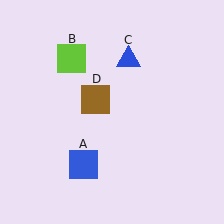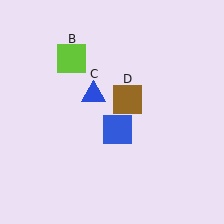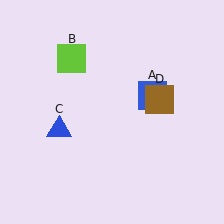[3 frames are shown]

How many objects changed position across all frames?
3 objects changed position: blue square (object A), blue triangle (object C), brown square (object D).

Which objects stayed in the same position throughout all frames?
Lime square (object B) remained stationary.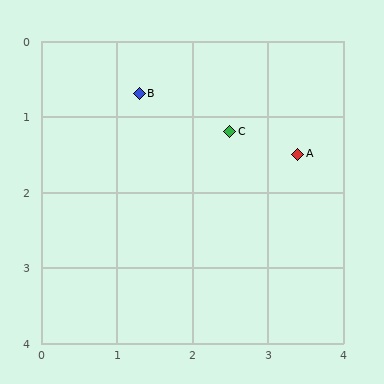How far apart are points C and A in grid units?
Points C and A are about 0.9 grid units apart.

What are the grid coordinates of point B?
Point B is at approximately (1.3, 0.7).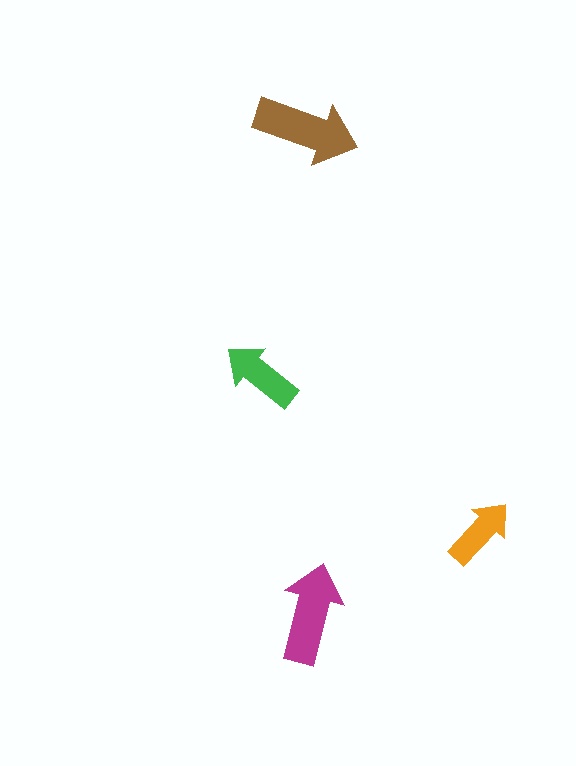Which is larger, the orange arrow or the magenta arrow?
The magenta one.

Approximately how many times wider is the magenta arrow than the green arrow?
About 1.5 times wider.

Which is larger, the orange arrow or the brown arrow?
The brown one.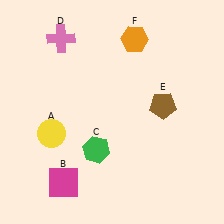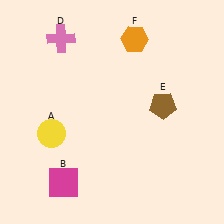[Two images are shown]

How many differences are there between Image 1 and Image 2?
There is 1 difference between the two images.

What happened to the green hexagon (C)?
The green hexagon (C) was removed in Image 2. It was in the bottom-left area of Image 1.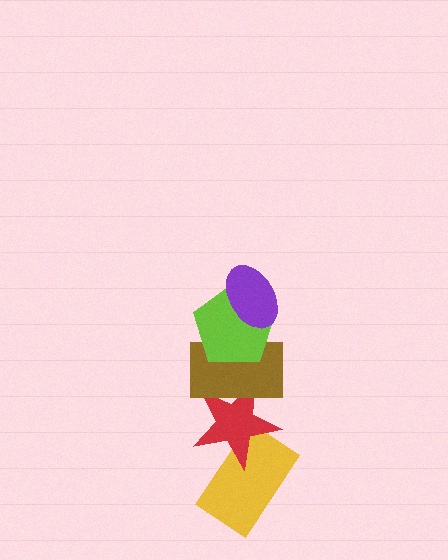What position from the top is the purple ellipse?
The purple ellipse is 1st from the top.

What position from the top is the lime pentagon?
The lime pentagon is 2nd from the top.